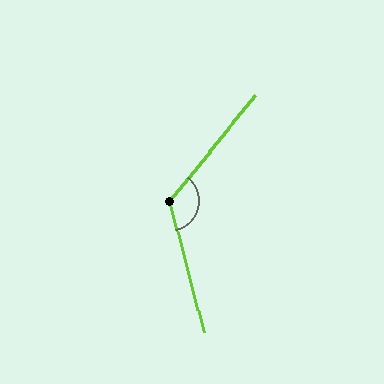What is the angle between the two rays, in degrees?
Approximately 126 degrees.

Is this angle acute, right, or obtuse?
It is obtuse.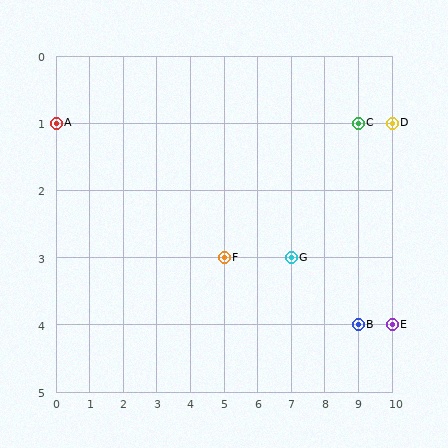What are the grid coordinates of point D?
Point D is at grid coordinates (10, 1).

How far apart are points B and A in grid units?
Points B and A are 9 columns and 3 rows apart (about 9.5 grid units diagonally).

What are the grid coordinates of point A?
Point A is at grid coordinates (0, 1).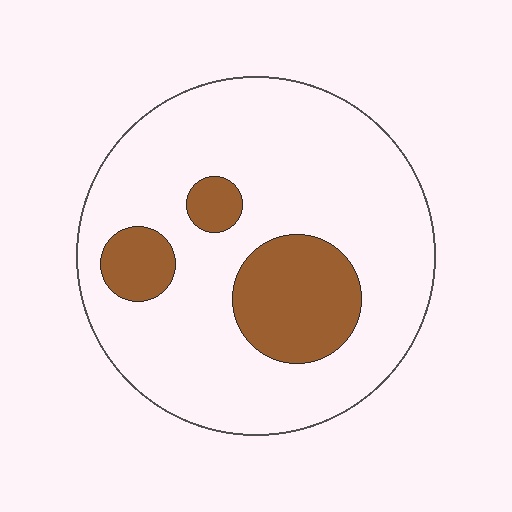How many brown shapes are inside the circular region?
3.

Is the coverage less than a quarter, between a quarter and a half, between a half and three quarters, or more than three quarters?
Less than a quarter.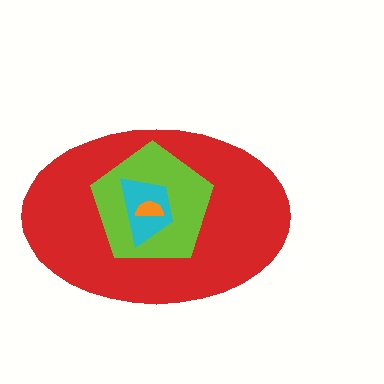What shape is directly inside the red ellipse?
The lime pentagon.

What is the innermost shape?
The orange semicircle.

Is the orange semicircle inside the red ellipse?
Yes.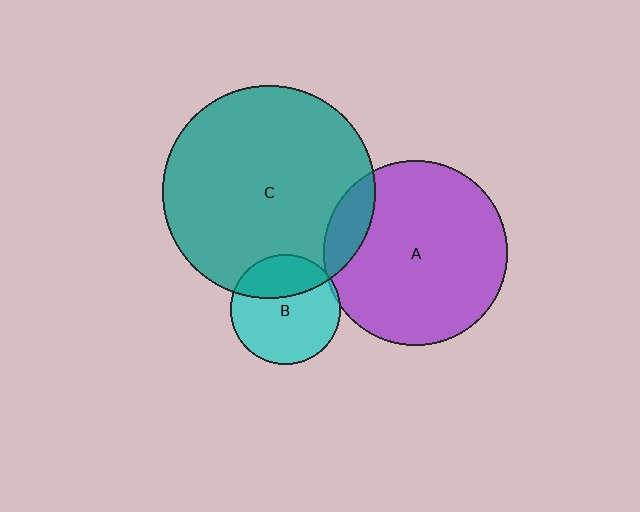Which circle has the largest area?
Circle C (teal).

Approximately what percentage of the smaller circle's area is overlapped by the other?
Approximately 10%.